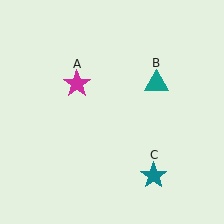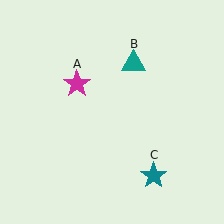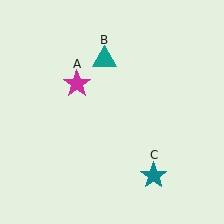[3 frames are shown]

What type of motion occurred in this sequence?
The teal triangle (object B) rotated counterclockwise around the center of the scene.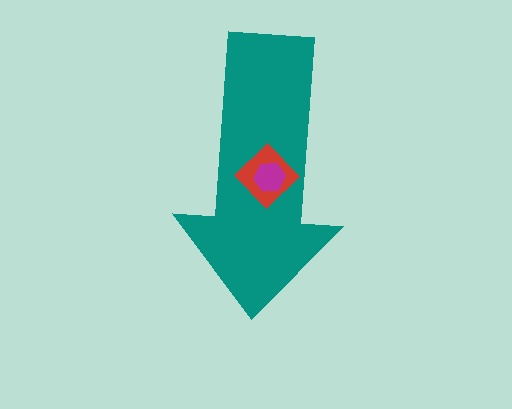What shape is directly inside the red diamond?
The magenta hexagon.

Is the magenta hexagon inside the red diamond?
Yes.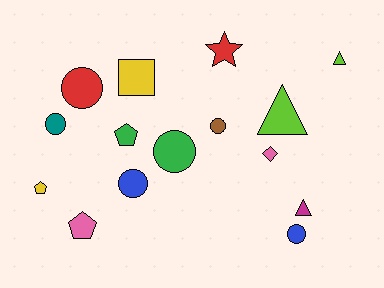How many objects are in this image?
There are 15 objects.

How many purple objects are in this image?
There are no purple objects.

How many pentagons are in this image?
There are 3 pentagons.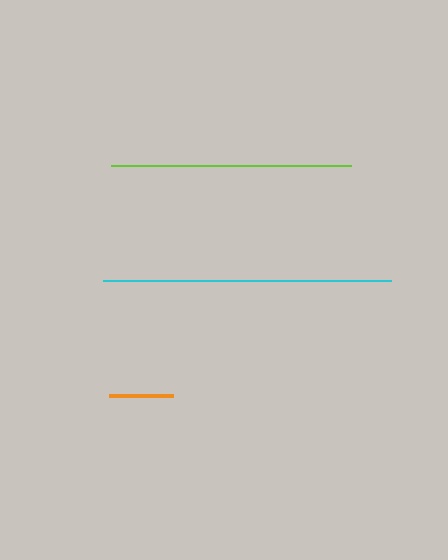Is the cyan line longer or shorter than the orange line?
The cyan line is longer than the orange line.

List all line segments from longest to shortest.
From longest to shortest: cyan, lime, orange.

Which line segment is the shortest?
The orange line is the shortest at approximately 65 pixels.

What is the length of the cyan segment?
The cyan segment is approximately 288 pixels long.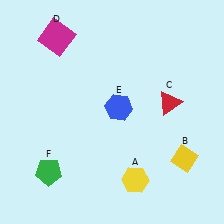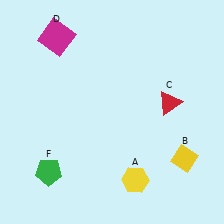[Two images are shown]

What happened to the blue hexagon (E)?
The blue hexagon (E) was removed in Image 2. It was in the top-right area of Image 1.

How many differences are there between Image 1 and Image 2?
There is 1 difference between the two images.